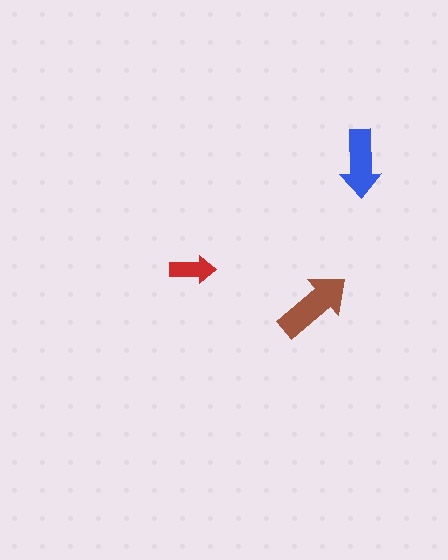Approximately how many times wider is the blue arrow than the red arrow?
About 1.5 times wider.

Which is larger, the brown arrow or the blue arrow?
The brown one.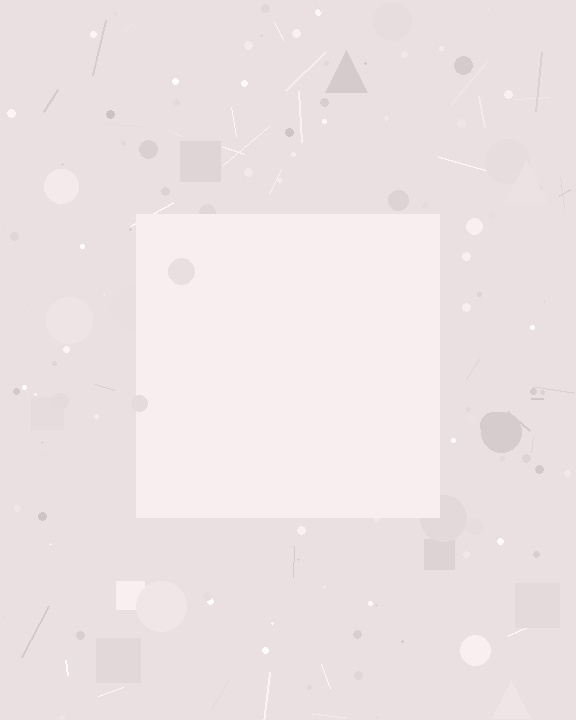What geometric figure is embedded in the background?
A square is embedded in the background.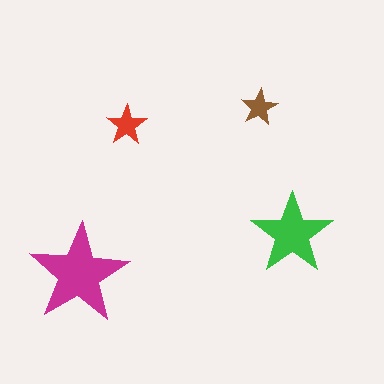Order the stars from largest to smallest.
the magenta one, the green one, the red one, the brown one.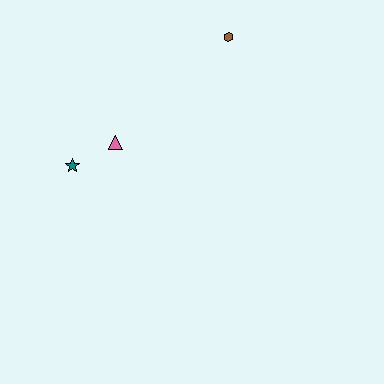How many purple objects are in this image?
There are no purple objects.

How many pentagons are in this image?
There are no pentagons.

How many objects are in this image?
There are 3 objects.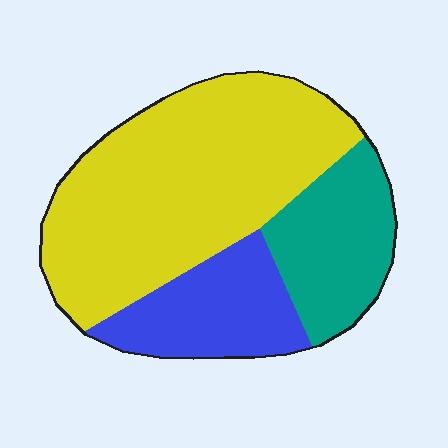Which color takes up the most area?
Yellow, at roughly 60%.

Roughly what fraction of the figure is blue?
Blue covers 20% of the figure.